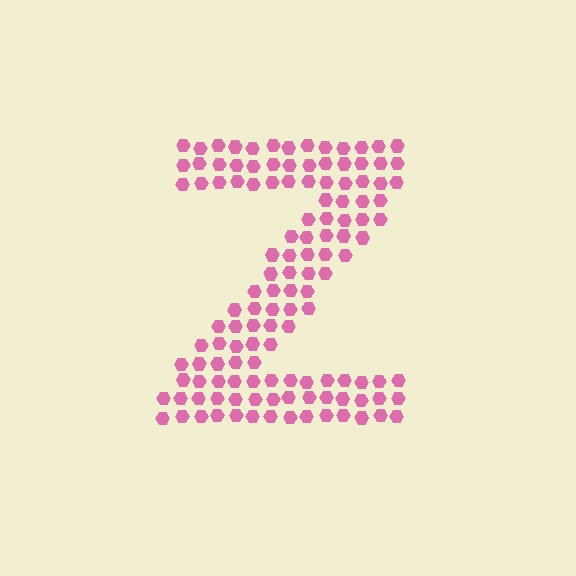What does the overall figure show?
The overall figure shows the letter Z.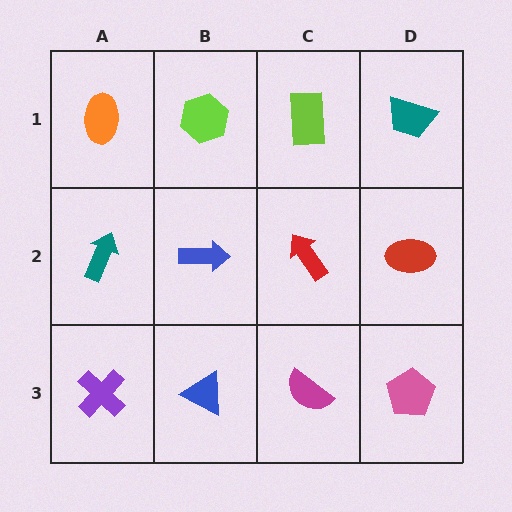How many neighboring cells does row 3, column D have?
2.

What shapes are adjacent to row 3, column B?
A blue arrow (row 2, column B), a purple cross (row 3, column A), a magenta semicircle (row 3, column C).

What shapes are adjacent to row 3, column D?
A red ellipse (row 2, column D), a magenta semicircle (row 3, column C).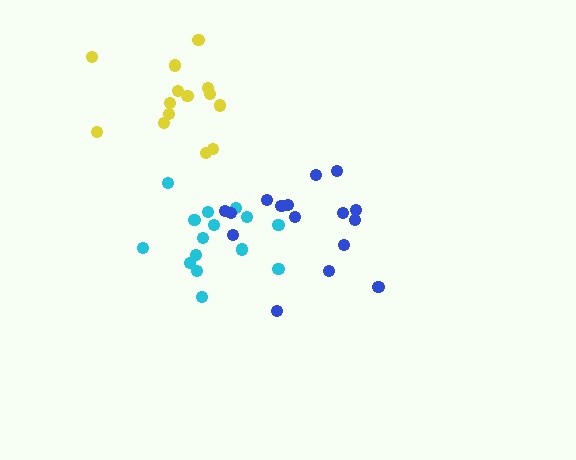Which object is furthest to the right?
The blue cluster is rightmost.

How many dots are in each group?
Group 1: 15 dots, Group 2: 16 dots, Group 3: 14 dots (45 total).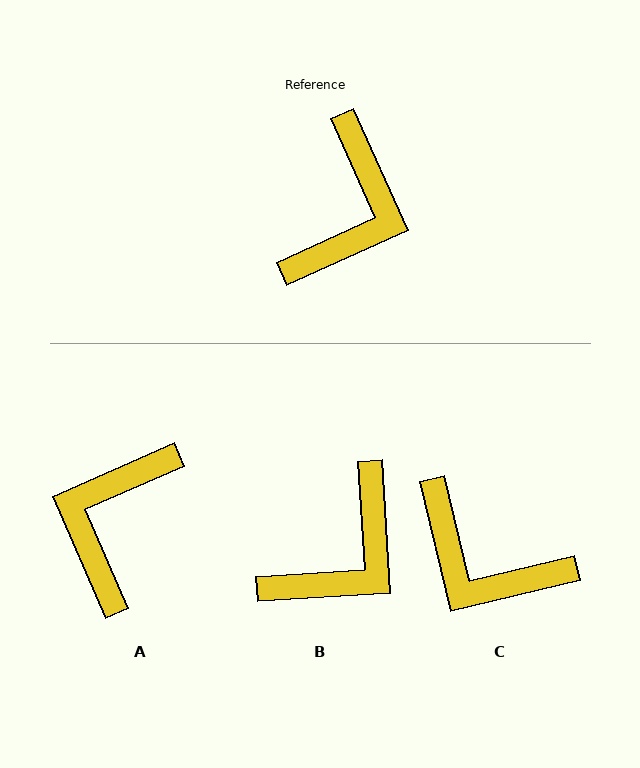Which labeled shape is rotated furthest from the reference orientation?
A, about 179 degrees away.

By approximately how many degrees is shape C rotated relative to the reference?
Approximately 101 degrees clockwise.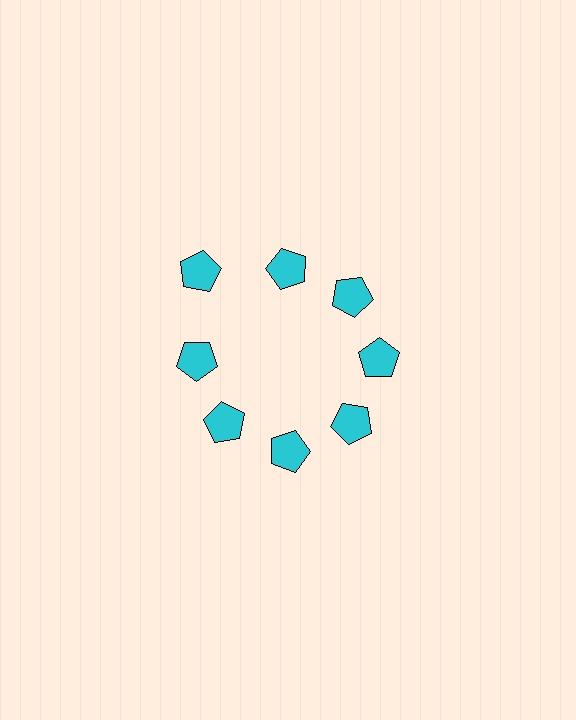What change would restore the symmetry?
The symmetry would be restored by moving it inward, back onto the ring so that all 8 pentagons sit at equal angles and equal distance from the center.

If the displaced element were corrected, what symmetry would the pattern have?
It would have 8-fold rotational symmetry — the pattern would map onto itself every 45 degrees.